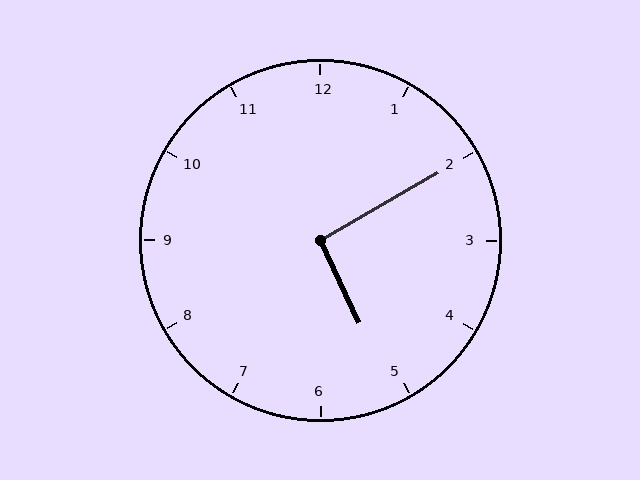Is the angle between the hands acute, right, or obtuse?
It is right.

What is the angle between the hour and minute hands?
Approximately 95 degrees.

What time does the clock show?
5:10.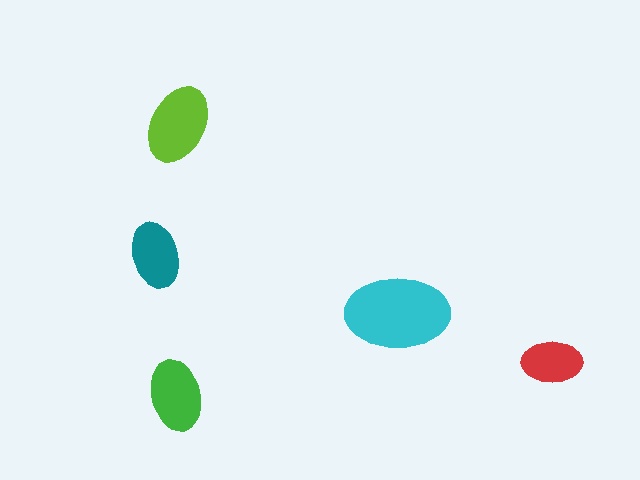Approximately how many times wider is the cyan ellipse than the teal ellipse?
About 1.5 times wider.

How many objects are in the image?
There are 5 objects in the image.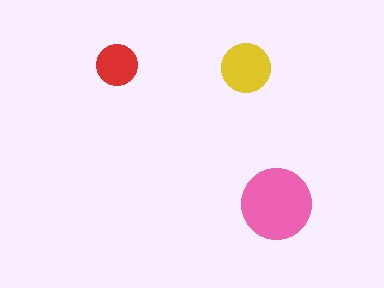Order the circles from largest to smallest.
the pink one, the yellow one, the red one.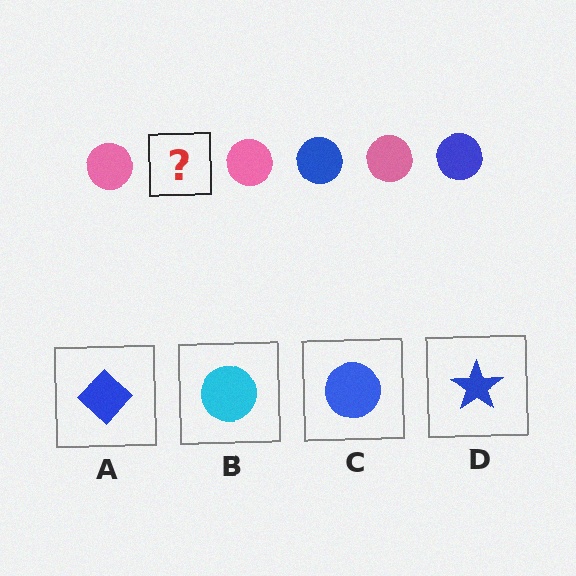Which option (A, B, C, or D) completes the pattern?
C.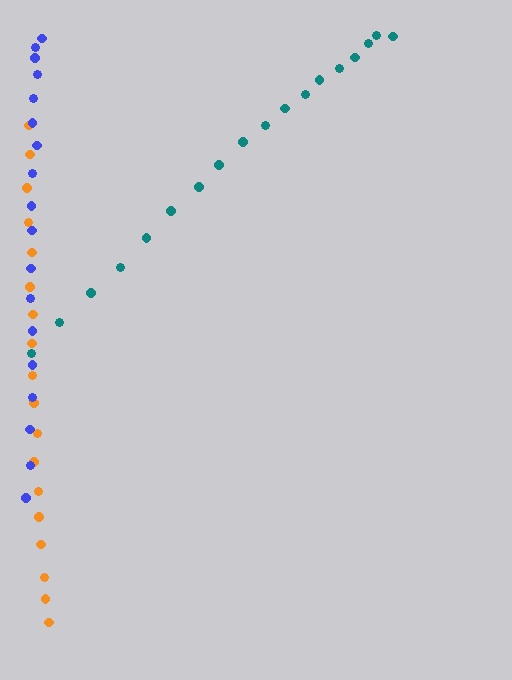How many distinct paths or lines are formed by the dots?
There are 3 distinct paths.